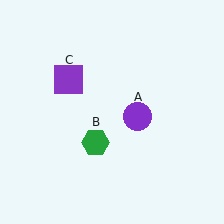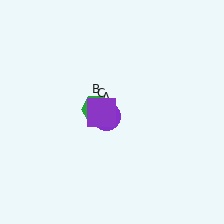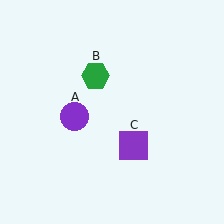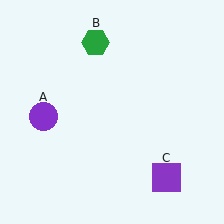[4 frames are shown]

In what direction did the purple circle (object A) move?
The purple circle (object A) moved left.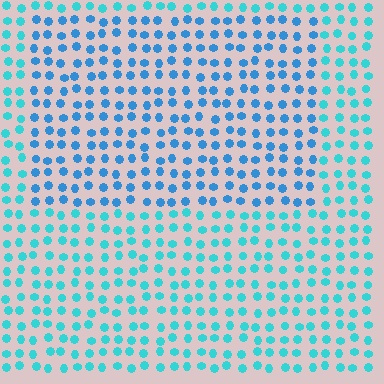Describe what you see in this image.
The image is filled with small cyan elements in a uniform arrangement. A rectangle-shaped region is visible where the elements are tinted to a slightly different hue, forming a subtle color boundary.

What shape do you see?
I see a rectangle.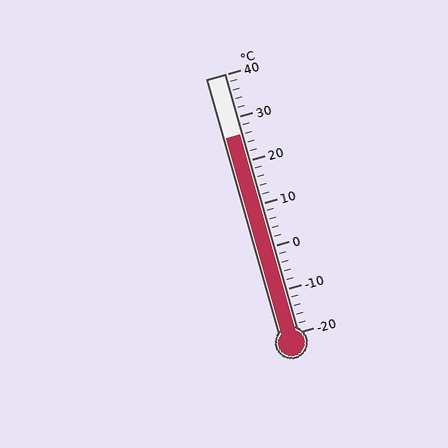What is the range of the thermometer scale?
The thermometer scale ranges from -20°C to 40°C.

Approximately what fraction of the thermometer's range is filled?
The thermometer is filled to approximately 75% of its range.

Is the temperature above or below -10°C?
The temperature is above -10°C.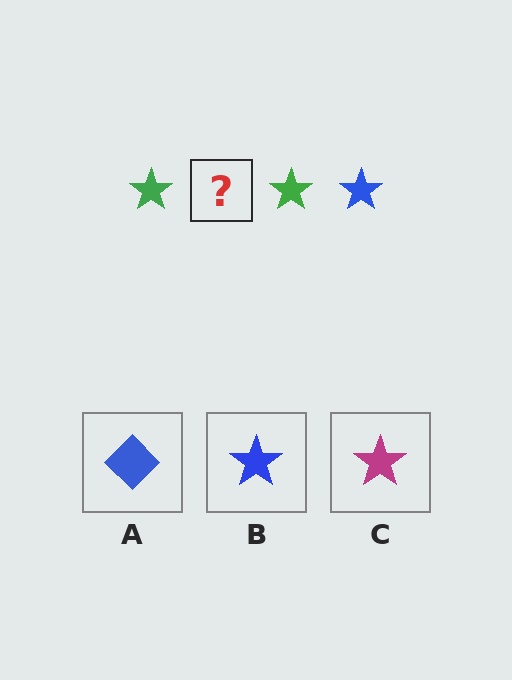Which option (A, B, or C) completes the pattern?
B.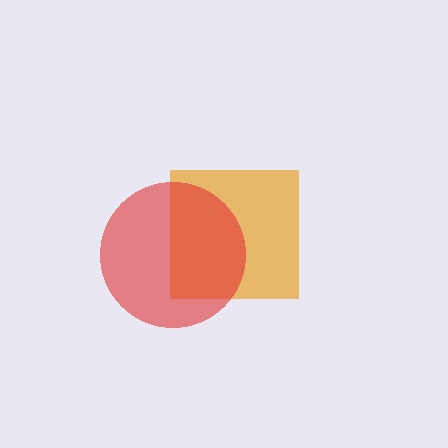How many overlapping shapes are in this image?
There are 2 overlapping shapes in the image.